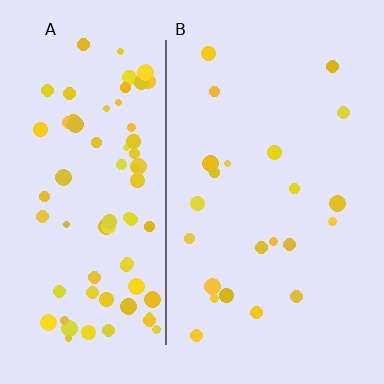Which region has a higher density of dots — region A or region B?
A (the left).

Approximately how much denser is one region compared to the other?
Approximately 3.4× — region A over region B.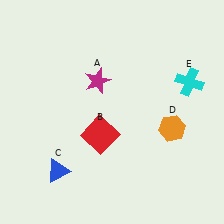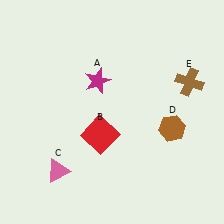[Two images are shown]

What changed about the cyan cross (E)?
In Image 1, E is cyan. In Image 2, it changed to brown.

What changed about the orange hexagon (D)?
In Image 1, D is orange. In Image 2, it changed to brown.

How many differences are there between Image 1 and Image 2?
There are 3 differences between the two images.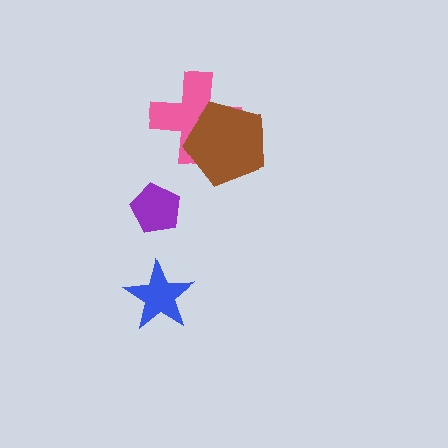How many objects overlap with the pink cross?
1 object overlaps with the pink cross.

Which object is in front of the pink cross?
The brown pentagon is in front of the pink cross.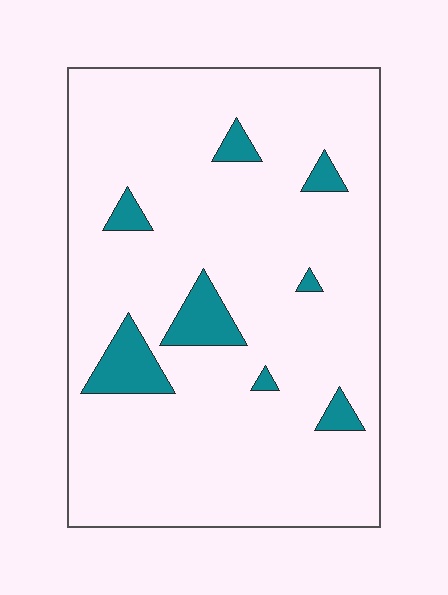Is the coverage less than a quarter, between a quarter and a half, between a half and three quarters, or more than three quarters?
Less than a quarter.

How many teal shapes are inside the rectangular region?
8.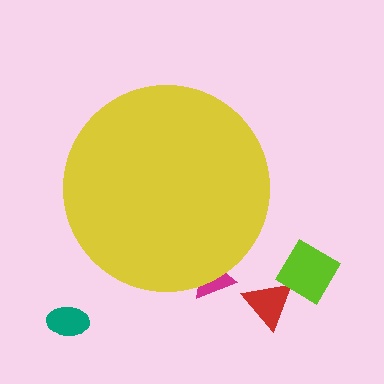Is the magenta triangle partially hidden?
Yes, the magenta triangle is partially hidden behind the yellow circle.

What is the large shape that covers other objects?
A yellow circle.